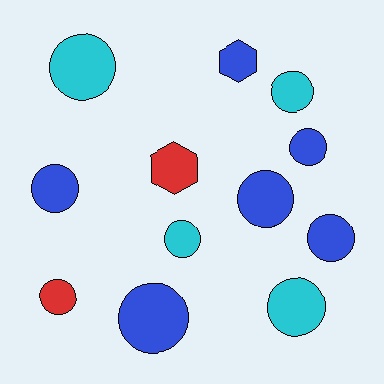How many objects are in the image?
There are 12 objects.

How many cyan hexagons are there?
There are no cyan hexagons.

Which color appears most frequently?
Blue, with 6 objects.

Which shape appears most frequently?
Circle, with 10 objects.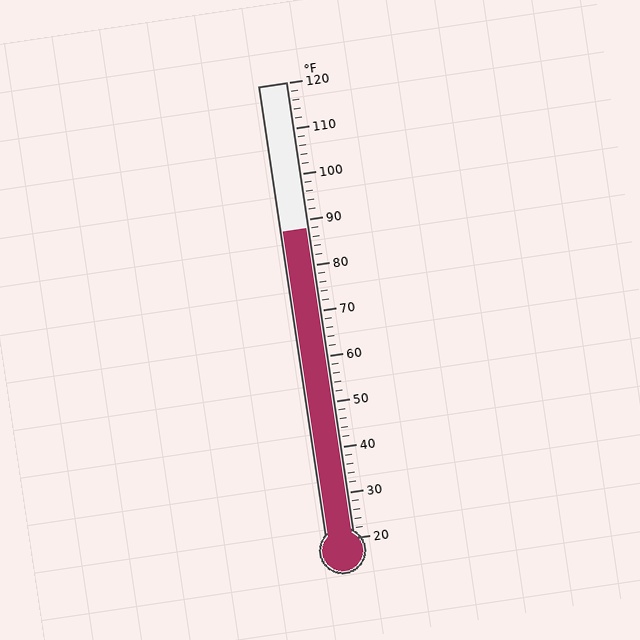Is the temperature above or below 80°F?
The temperature is above 80°F.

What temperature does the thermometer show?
The thermometer shows approximately 88°F.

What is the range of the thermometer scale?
The thermometer scale ranges from 20°F to 120°F.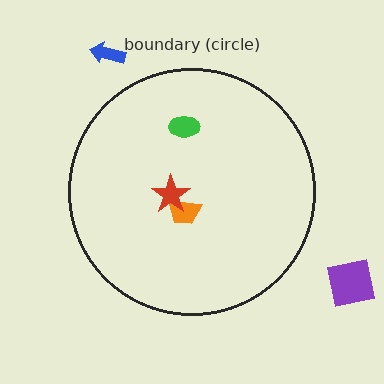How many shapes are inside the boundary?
3 inside, 2 outside.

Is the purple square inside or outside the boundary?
Outside.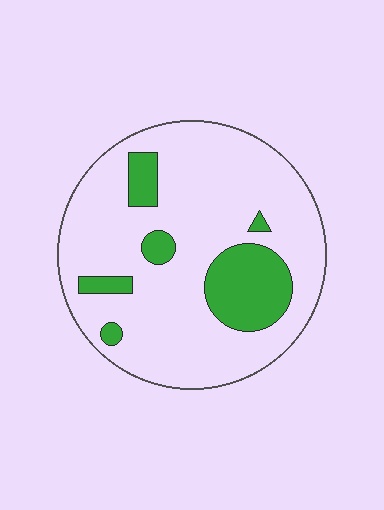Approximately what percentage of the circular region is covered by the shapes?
Approximately 20%.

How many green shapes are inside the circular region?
6.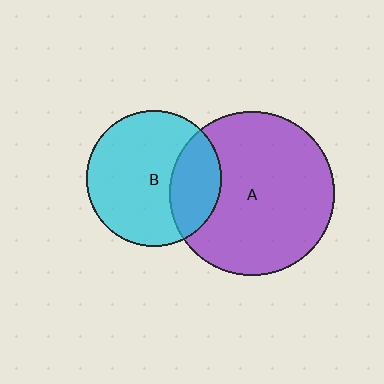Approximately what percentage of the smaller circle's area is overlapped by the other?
Approximately 25%.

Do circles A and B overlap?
Yes.